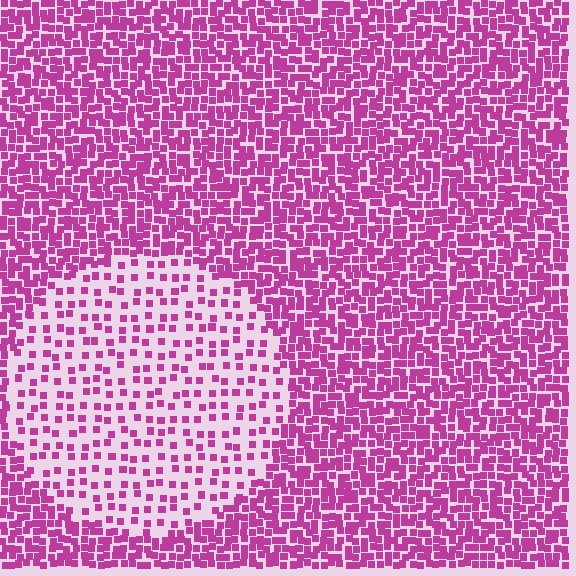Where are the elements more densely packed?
The elements are more densely packed outside the circle boundary.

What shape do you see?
I see a circle.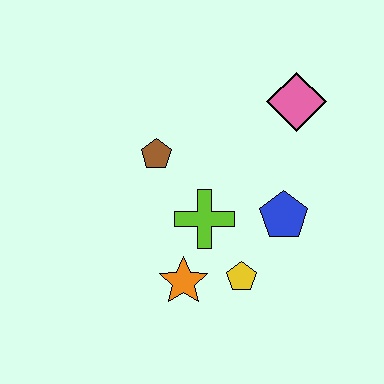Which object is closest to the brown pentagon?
The lime cross is closest to the brown pentagon.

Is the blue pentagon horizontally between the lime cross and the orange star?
No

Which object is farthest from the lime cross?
The pink diamond is farthest from the lime cross.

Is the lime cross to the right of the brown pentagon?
Yes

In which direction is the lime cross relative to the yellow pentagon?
The lime cross is above the yellow pentagon.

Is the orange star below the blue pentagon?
Yes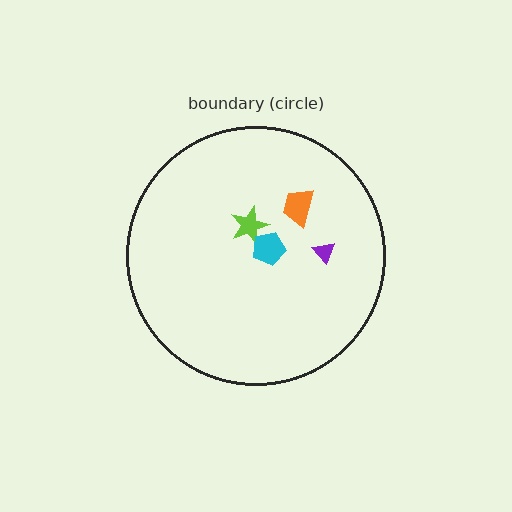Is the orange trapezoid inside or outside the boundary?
Inside.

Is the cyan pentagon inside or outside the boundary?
Inside.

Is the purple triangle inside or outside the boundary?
Inside.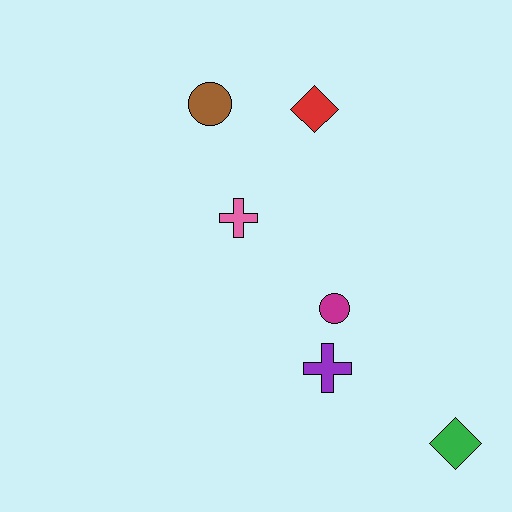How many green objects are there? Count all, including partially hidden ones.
There is 1 green object.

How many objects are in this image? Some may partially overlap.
There are 6 objects.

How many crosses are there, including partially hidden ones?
There are 2 crosses.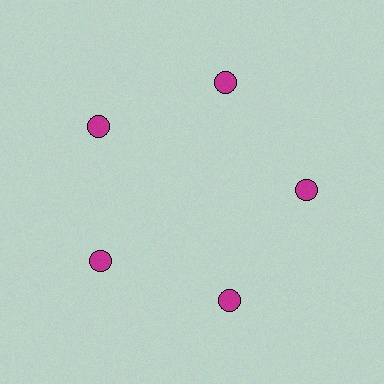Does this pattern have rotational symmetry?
Yes, this pattern has 5-fold rotational symmetry. It looks the same after rotating 72 degrees around the center.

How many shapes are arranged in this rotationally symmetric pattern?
There are 5 shapes, arranged in 5 groups of 1.